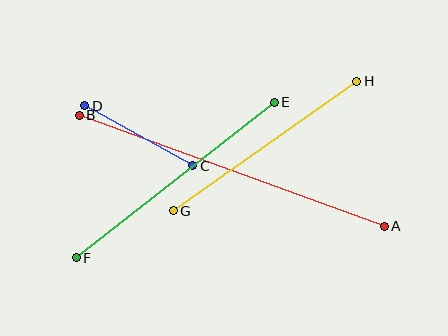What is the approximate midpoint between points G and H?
The midpoint is at approximately (265, 146) pixels.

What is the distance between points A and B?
The distance is approximately 325 pixels.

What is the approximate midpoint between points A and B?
The midpoint is at approximately (232, 171) pixels.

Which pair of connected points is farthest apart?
Points A and B are farthest apart.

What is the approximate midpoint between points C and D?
The midpoint is at approximately (139, 136) pixels.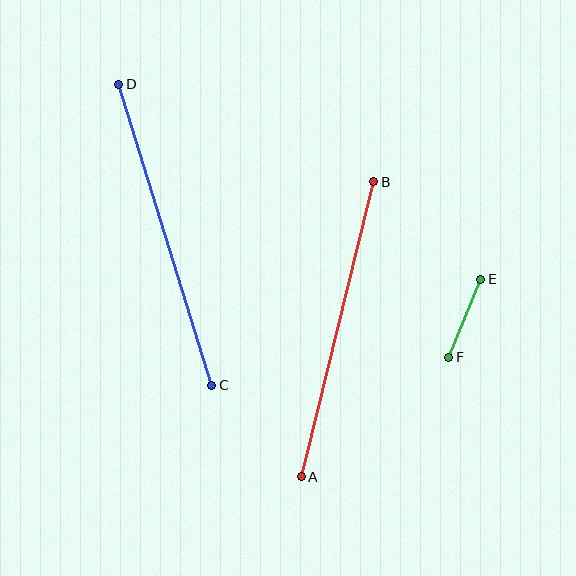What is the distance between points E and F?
The distance is approximately 84 pixels.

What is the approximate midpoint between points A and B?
The midpoint is at approximately (338, 329) pixels.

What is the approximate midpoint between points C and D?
The midpoint is at approximately (165, 235) pixels.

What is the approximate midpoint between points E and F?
The midpoint is at approximately (465, 318) pixels.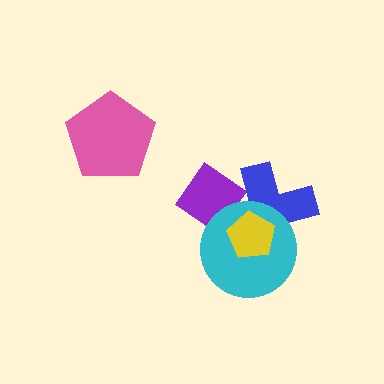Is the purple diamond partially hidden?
Yes, it is partially covered by another shape.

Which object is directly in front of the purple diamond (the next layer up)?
The blue cross is directly in front of the purple diamond.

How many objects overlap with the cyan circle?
3 objects overlap with the cyan circle.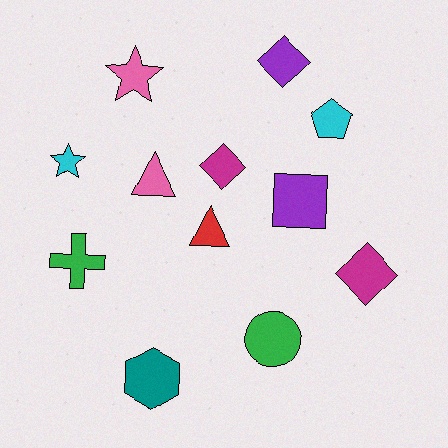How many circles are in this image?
There is 1 circle.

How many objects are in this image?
There are 12 objects.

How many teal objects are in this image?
There is 1 teal object.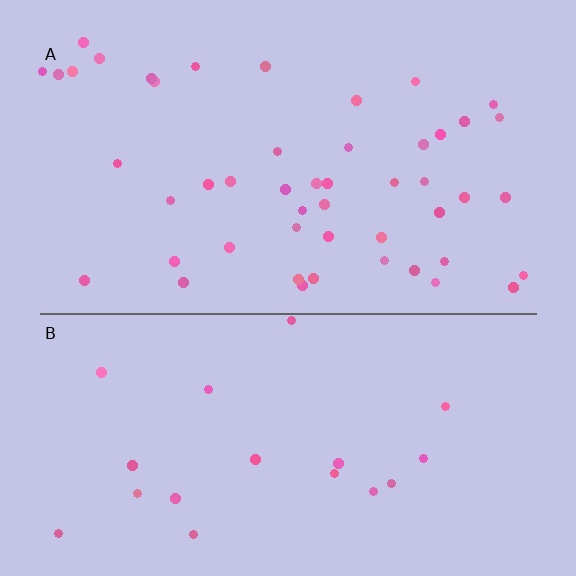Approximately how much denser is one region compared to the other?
Approximately 2.6× — region A over region B.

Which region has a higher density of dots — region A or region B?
A (the top).